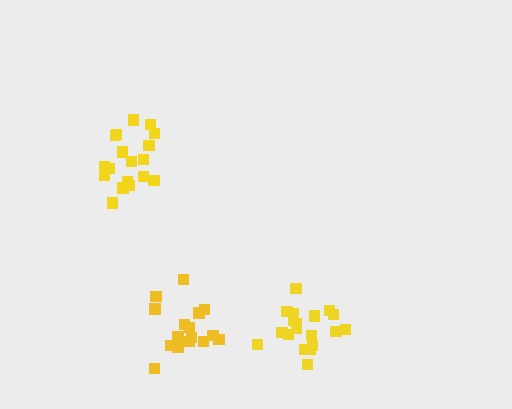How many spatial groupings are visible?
There are 3 spatial groupings.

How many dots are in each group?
Group 1: 19 dots, Group 2: 18 dots, Group 3: 16 dots (53 total).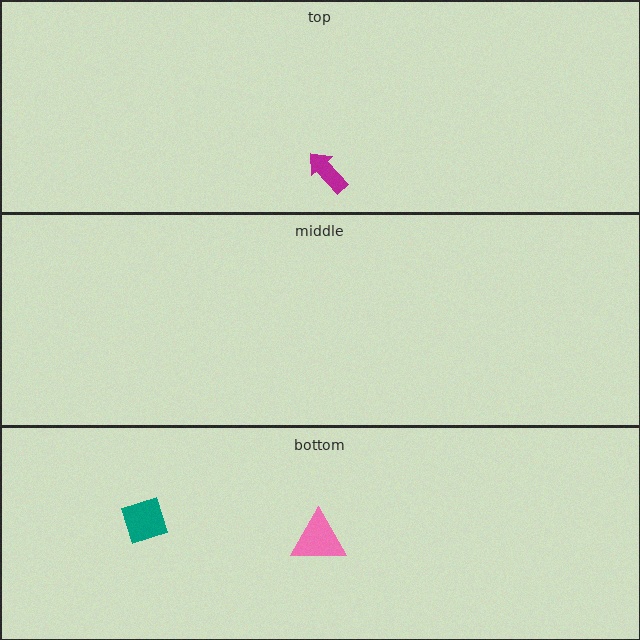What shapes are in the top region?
The magenta arrow.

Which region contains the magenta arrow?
The top region.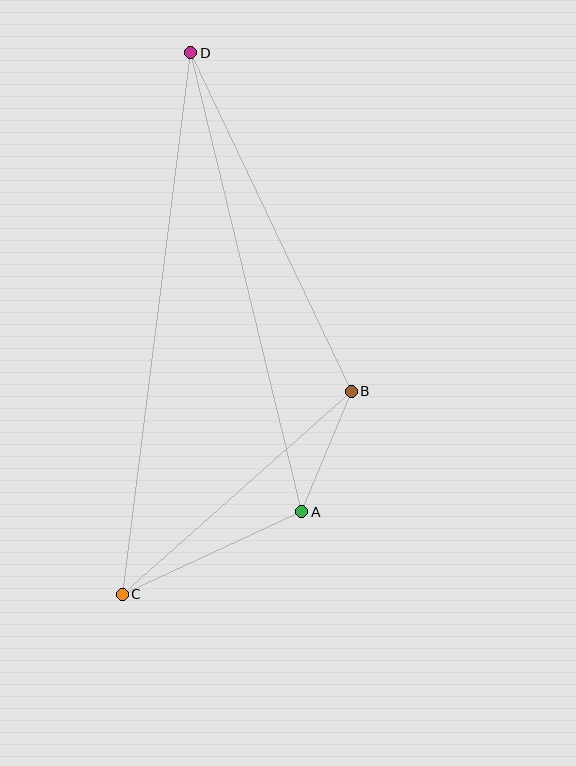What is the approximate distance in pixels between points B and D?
The distance between B and D is approximately 375 pixels.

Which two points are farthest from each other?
Points C and D are farthest from each other.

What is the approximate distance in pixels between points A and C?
The distance between A and C is approximately 198 pixels.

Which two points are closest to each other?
Points A and B are closest to each other.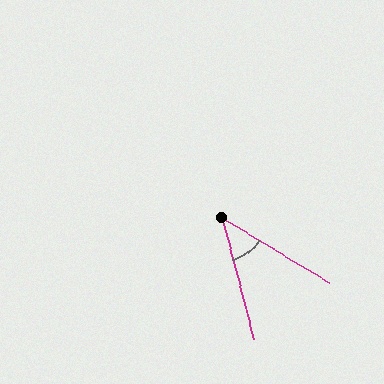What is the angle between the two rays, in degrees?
Approximately 44 degrees.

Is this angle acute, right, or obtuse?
It is acute.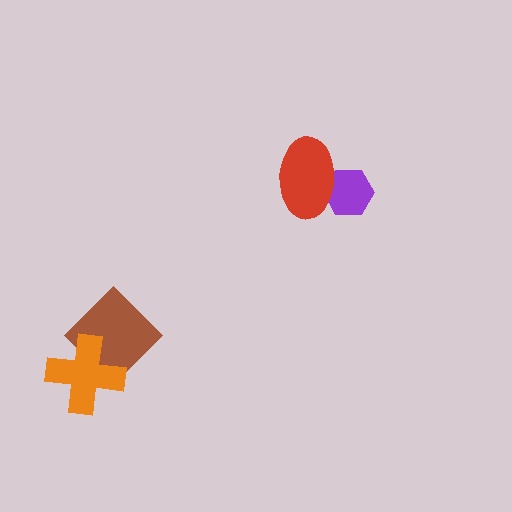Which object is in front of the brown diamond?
The orange cross is in front of the brown diamond.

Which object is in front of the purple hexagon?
The red ellipse is in front of the purple hexagon.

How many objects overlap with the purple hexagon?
1 object overlaps with the purple hexagon.